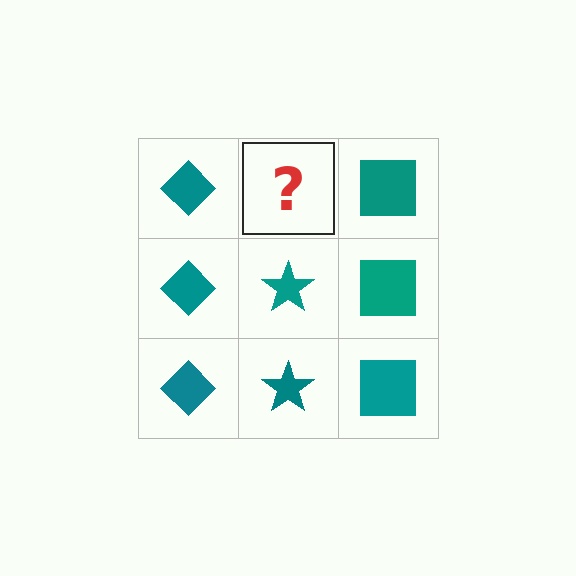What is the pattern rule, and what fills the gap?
The rule is that each column has a consistent shape. The gap should be filled with a teal star.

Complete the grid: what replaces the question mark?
The question mark should be replaced with a teal star.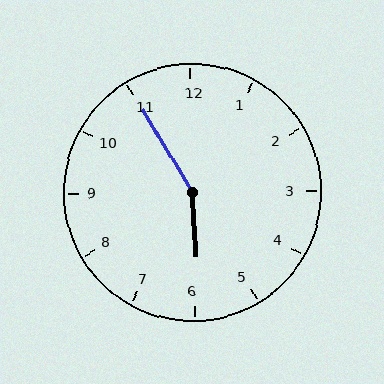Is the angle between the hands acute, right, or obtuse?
It is obtuse.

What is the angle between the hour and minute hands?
Approximately 152 degrees.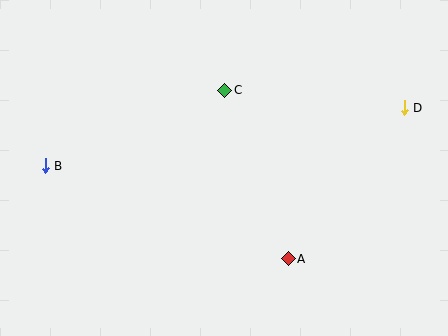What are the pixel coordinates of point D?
Point D is at (404, 108).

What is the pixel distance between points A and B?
The distance between A and B is 260 pixels.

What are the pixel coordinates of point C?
Point C is at (225, 90).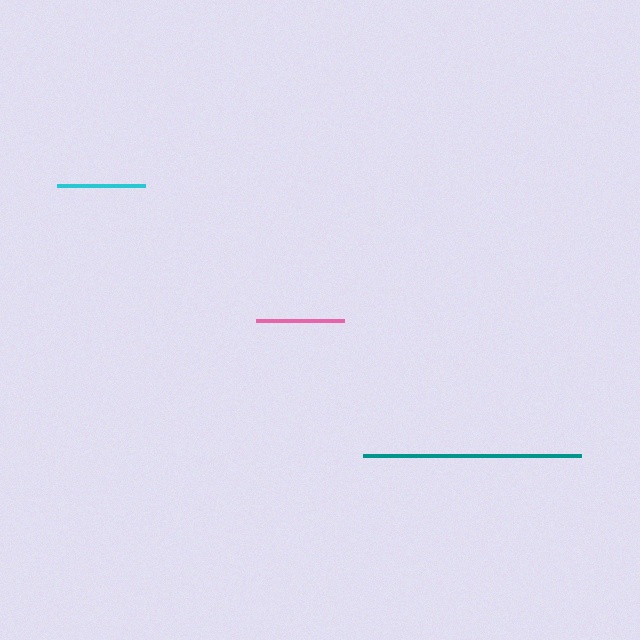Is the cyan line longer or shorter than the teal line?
The teal line is longer than the cyan line.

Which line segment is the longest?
The teal line is the longest at approximately 218 pixels.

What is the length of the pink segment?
The pink segment is approximately 88 pixels long.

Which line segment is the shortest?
The pink line is the shortest at approximately 88 pixels.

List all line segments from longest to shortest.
From longest to shortest: teal, cyan, pink.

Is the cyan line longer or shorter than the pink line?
The cyan line is longer than the pink line.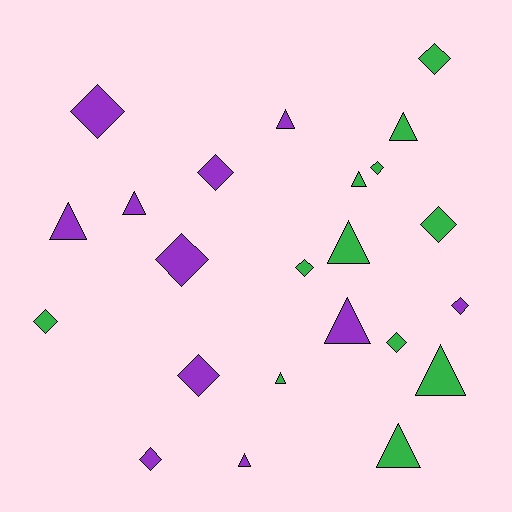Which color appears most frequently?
Green, with 12 objects.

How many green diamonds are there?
There are 6 green diamonds.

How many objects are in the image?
There are 23 objects.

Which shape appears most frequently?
Diamond, with 12 objects.